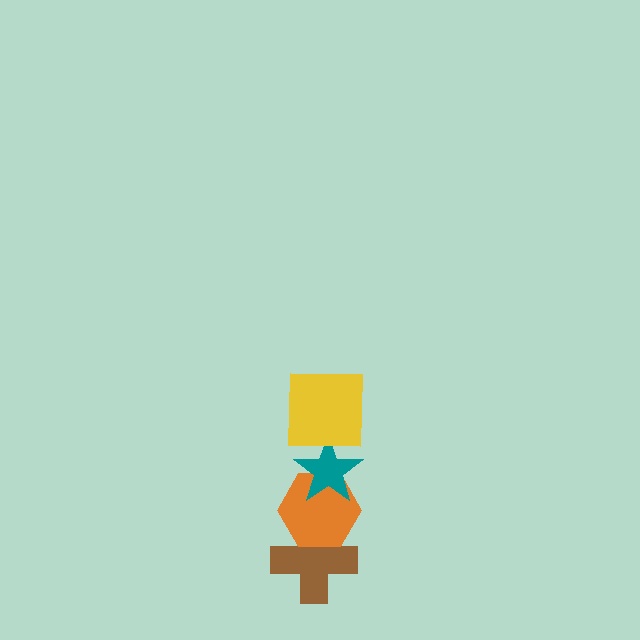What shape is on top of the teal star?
The yellow square is on top of the teal star.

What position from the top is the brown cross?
The brown cross is 4th from the top.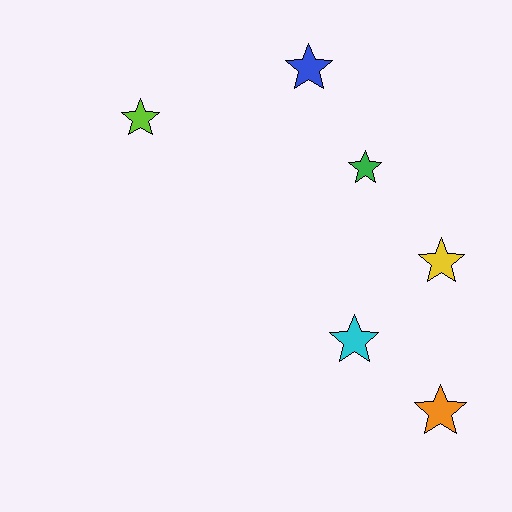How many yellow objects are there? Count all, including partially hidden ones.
There is 1 yellow object.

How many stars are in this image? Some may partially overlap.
There are 6 stars.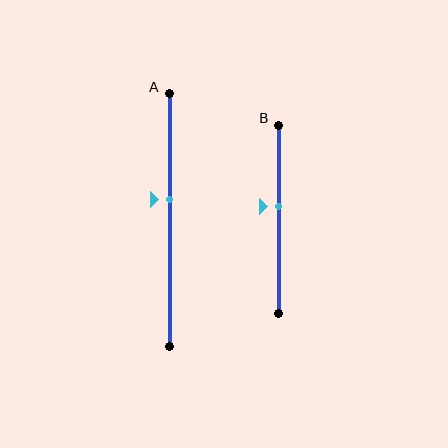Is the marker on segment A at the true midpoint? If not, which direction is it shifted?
No, the marker on segment A is shifted upward by about 8% of the segment length.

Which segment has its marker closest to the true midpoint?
Segment B has its marker closest to the true midpoint.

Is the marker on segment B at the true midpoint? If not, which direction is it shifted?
No, the marker on segment B is shifted upward by about 7% of the segment length.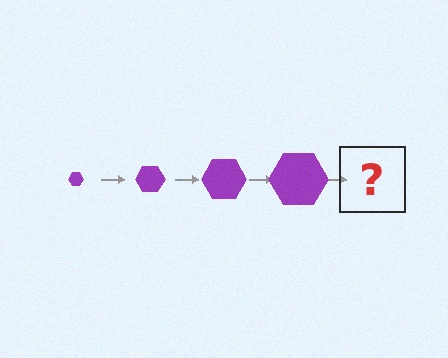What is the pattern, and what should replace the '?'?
The pattern is that the hexagon gets progressively larger each step. The '?' should be a purple hexagon, larger than the previous one.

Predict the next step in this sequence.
The next step is a purple hexagon, larger than the previous one.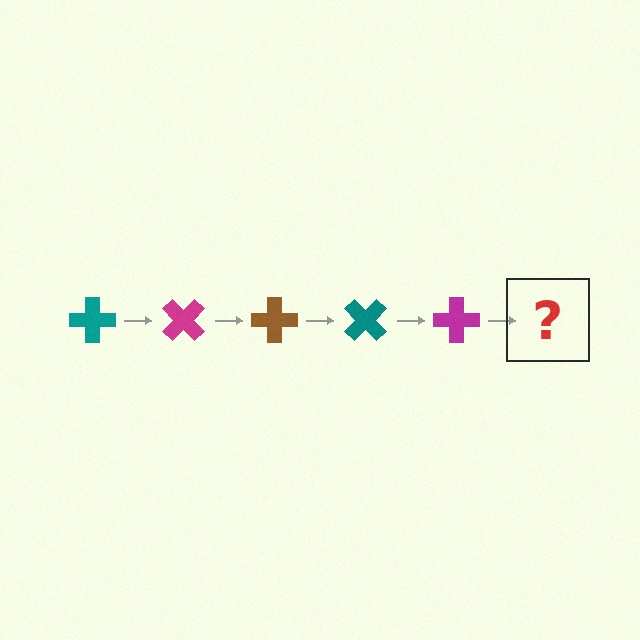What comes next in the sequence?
The next element should be a brown cross, rotated 225 degrees from the start.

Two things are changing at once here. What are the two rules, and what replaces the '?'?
The two rules are that it rotates 45 degrees each step and the color cycles through teal, magenta, and brown. The '?' should be a brown cross, rotated 225 degrees from the start.